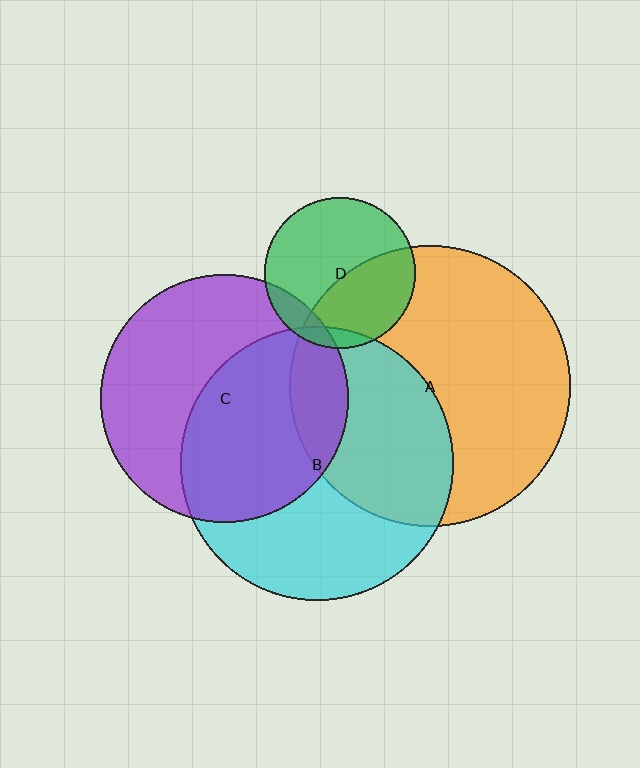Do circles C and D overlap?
Yes.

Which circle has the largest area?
Circle A (orange).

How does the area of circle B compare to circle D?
Approximately 3.3 times.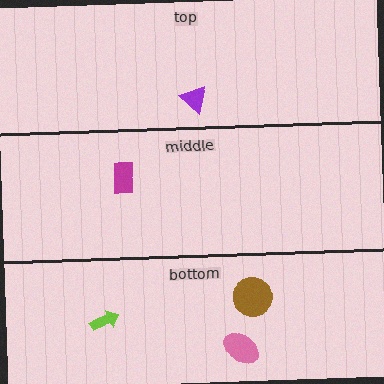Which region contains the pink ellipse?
The bottom region.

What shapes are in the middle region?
The magenta rectangle.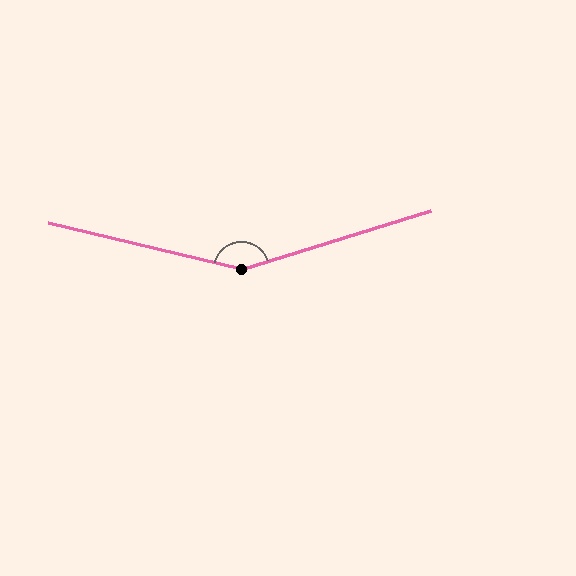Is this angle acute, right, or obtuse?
It is obtuse.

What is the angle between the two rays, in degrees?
Approximately 150 degrees.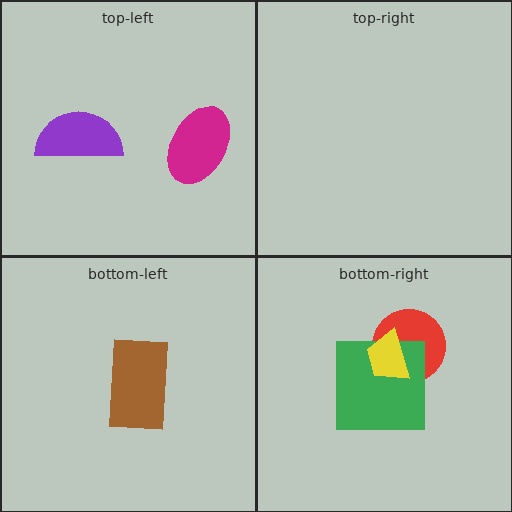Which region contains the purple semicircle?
The top-left region.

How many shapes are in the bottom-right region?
3.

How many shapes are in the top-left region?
2.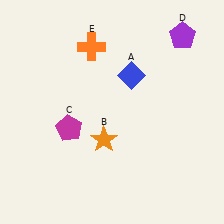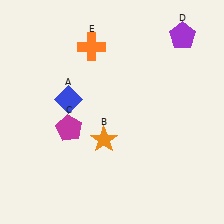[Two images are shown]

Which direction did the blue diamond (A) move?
The blue diamond (A) moved left.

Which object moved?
The blue diamond (A) moved left.